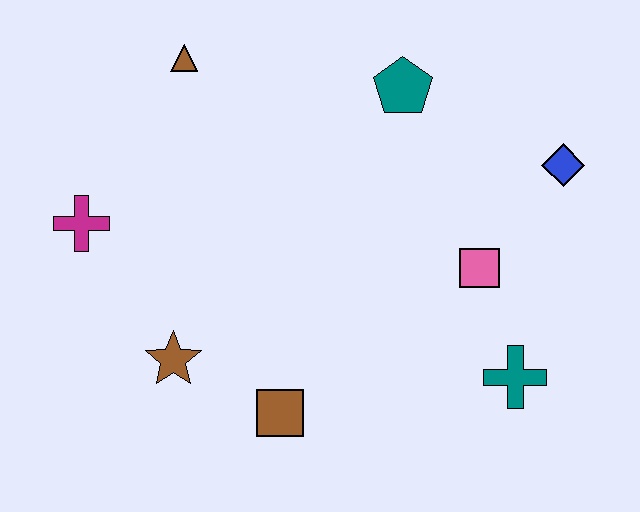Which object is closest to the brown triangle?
The magenta cross is closest to the brown triangle.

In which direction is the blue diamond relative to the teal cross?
The blue diamond is above the teal cross.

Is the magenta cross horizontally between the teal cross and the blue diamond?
No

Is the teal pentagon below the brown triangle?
Yes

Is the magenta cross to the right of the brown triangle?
No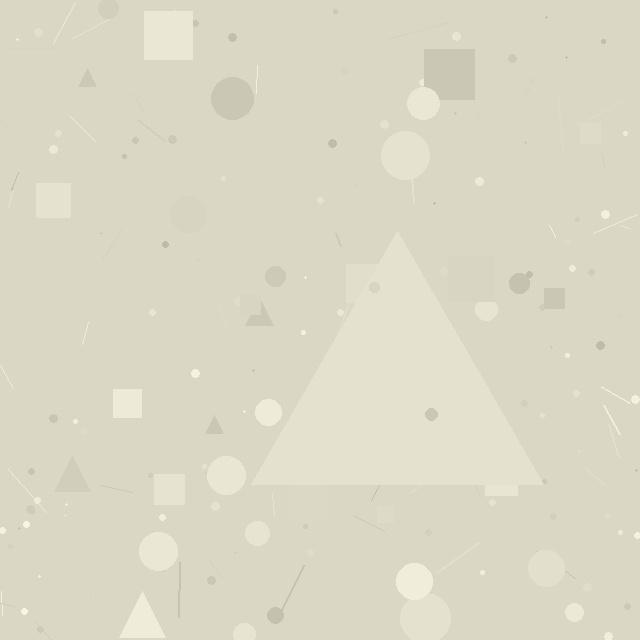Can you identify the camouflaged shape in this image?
The camouflaged shape is a triangle.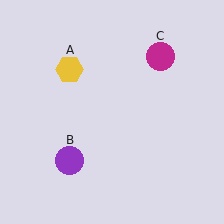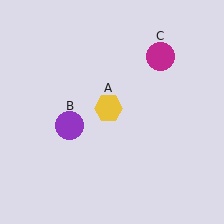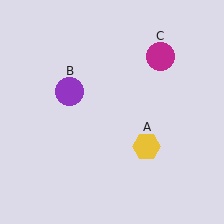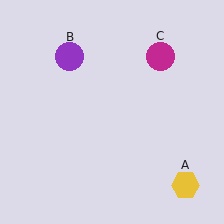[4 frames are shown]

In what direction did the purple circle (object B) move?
The purple circle (object B) moved up.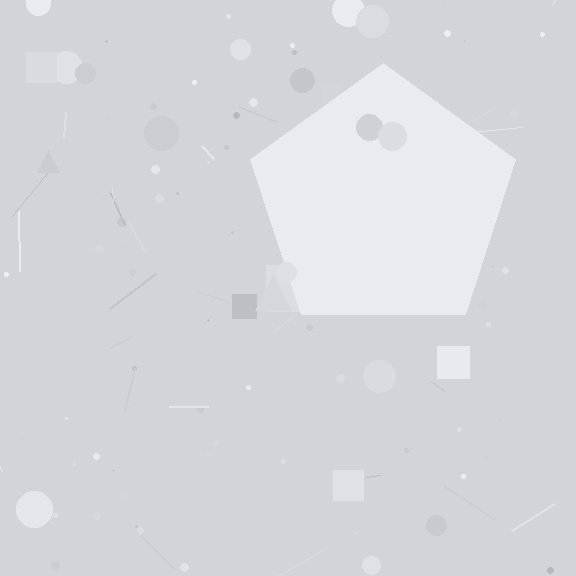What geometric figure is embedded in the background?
A pentagon is embedded in the background.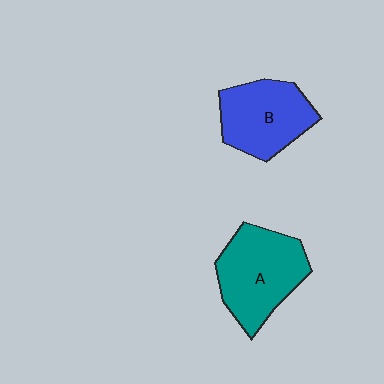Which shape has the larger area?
Shape A (teal).